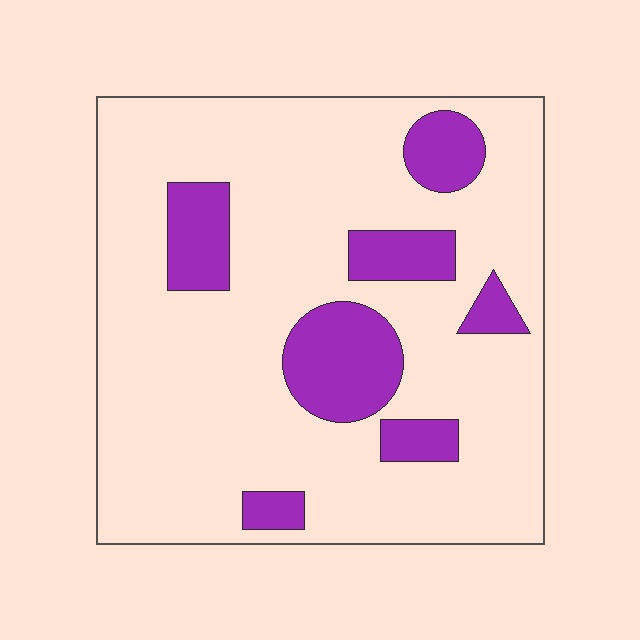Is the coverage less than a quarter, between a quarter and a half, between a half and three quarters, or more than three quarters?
Less than a quarter.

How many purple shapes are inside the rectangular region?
7.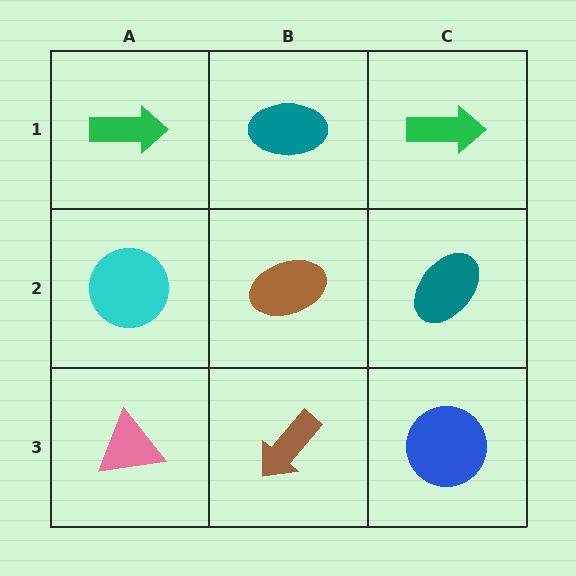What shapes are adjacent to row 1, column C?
A teal ellipse (row 2, column C), a teal ellipse (row 1, column B).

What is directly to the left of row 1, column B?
A green arrow.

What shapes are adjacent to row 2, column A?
A green arrow (row 1, column A), a pink triangle (row 3, column A), a brown ellipse (row 2, column B).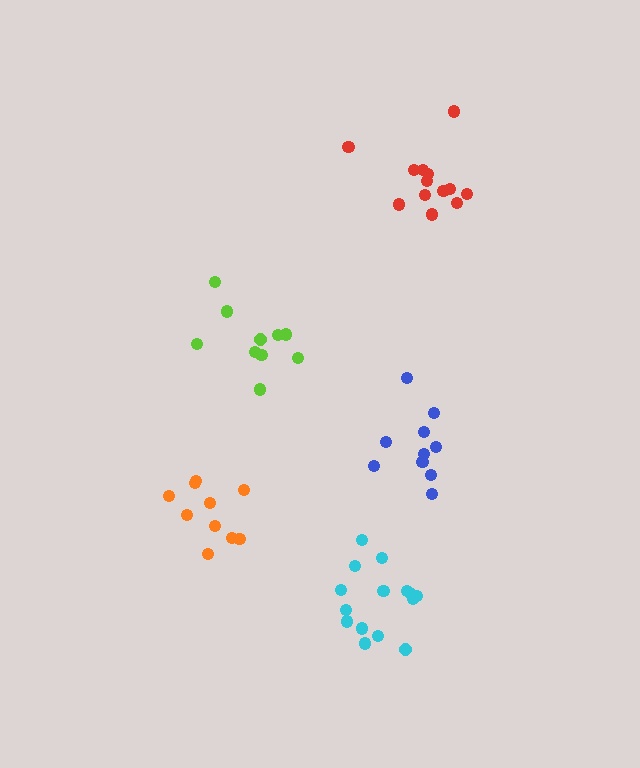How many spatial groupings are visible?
There are 5 spatial groupings.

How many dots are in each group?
Group 1: 10 dots, Group 2: 10 dots, Group 3: 13 dots, Group 4: 15 dots, Group 5: 10 dots (58 total).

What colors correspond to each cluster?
The clusters are colored: blue, orange, red, cyan, lime.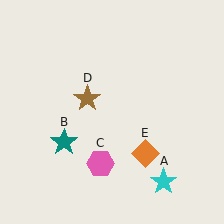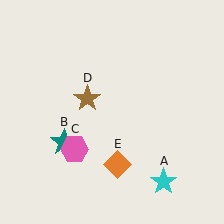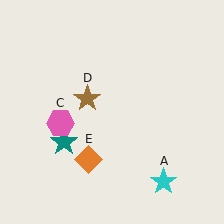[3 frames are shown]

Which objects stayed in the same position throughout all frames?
Cyan star (object A) and teal star (object B) and brown star (object D) remained stationary.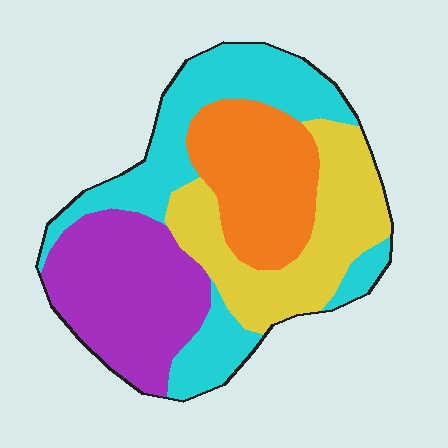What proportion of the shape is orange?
Orange takes up between a sixth and a third of the shape.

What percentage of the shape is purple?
Purple covers around 25% of the shape.